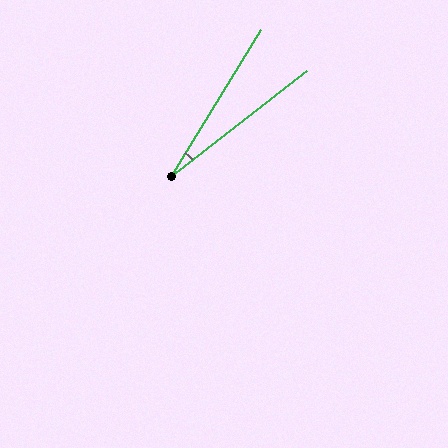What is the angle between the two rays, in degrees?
Approximately 21 degrees.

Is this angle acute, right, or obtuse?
It is acute.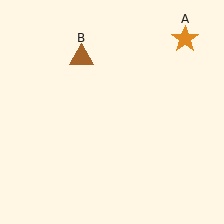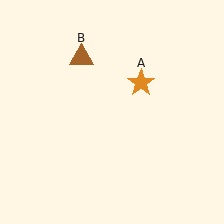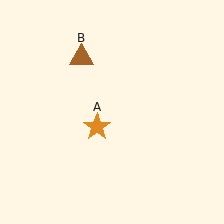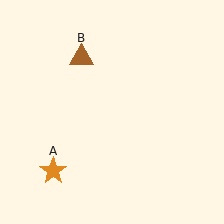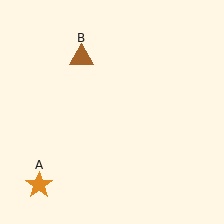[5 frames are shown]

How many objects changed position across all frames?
1 object changed position: orange star (object A).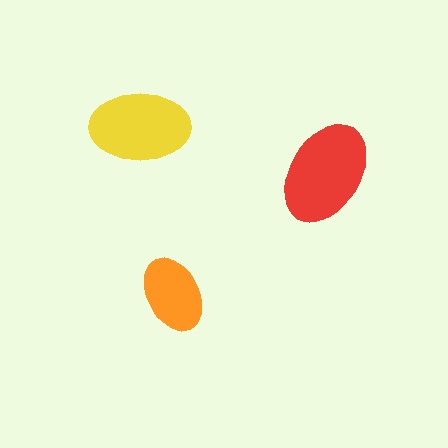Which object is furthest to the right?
The red ellipse is rightmost.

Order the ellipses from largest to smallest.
the red one, the yellow one, the orange one.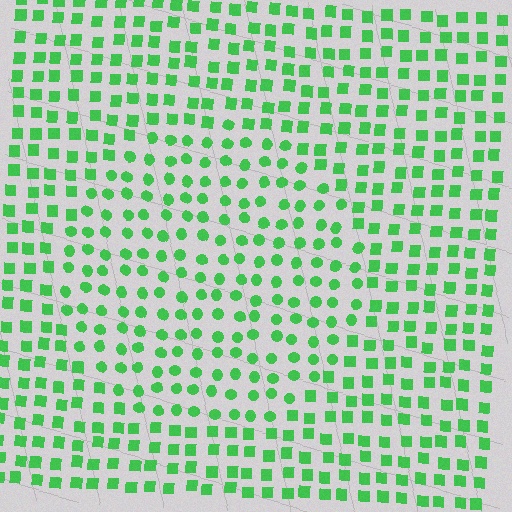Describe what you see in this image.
The image is filled with small green elements arranged in a uniform grid. A circle-shaped region contains circles, while the surrounding area contains squares. The boundary is defined purely by the change in element shape.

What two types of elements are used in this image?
The image uses circles inside the circle region and squares outside it.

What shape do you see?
I see a circle.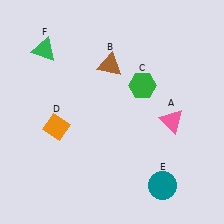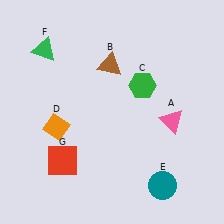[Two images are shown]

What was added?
A red square (G) was added in Image 2.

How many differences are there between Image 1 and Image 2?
There is 1 difference between the two images.